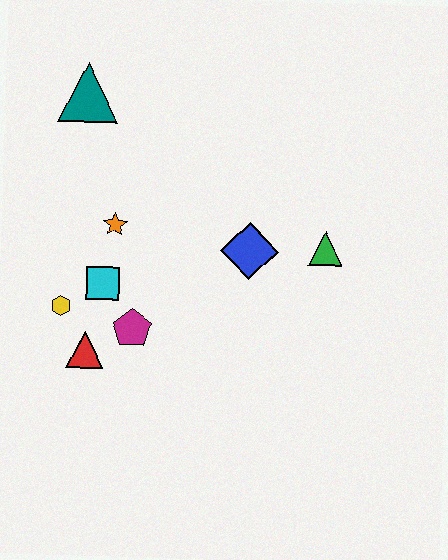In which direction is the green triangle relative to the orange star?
The green triangle is to the right of the orange star.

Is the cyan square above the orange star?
No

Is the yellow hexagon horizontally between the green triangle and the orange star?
No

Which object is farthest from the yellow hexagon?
The green triangle is farthest from the yellow hexagon.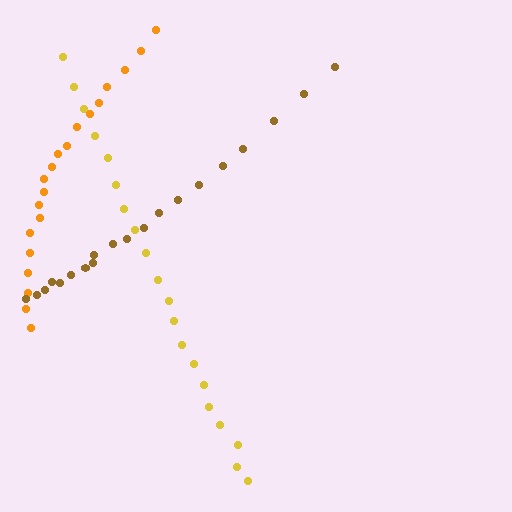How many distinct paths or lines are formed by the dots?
There are 3 distinct paths.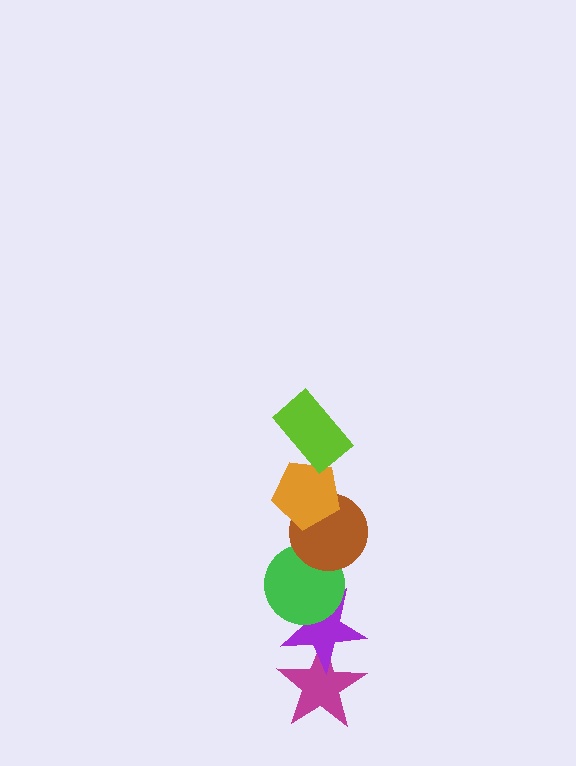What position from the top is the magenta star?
The magenta star is 6th from the top.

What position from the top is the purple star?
The purple star is 5th from the top.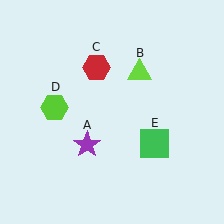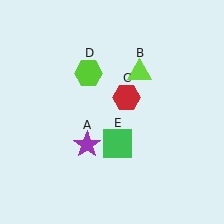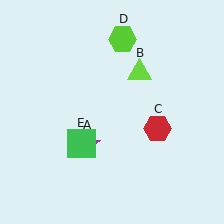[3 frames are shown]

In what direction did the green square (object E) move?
The green square (object E) moved left.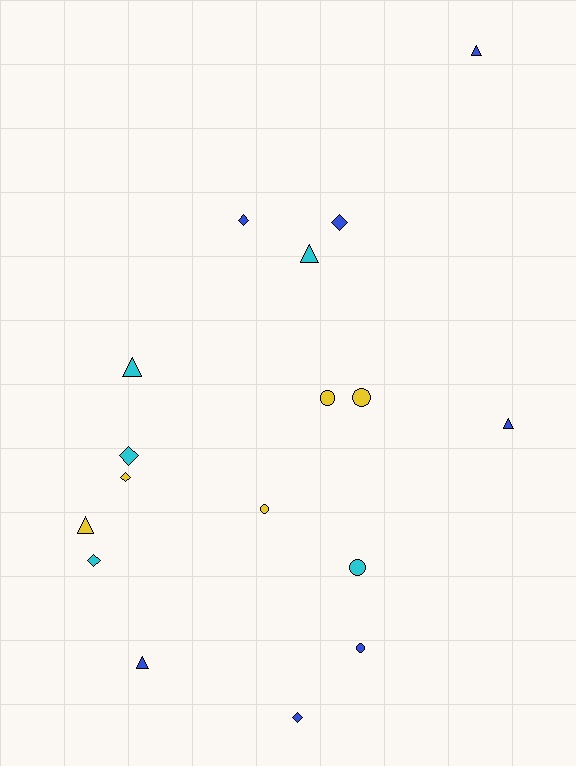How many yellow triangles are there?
There is 1 yellow triangle.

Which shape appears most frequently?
Diamond, with 6 objects.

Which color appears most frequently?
Blue, with 7 objects.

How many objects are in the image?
There are 17 objects.